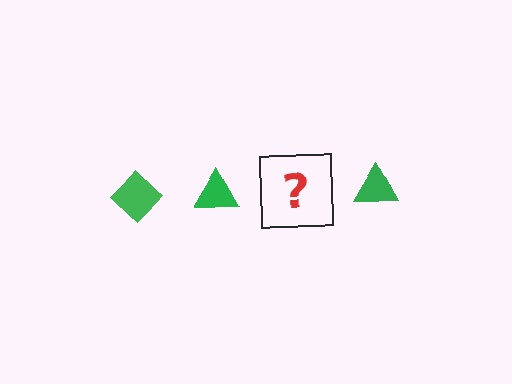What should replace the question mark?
The question mark should be replaced with a green diamond.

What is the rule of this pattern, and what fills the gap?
The rule is that the pattern cycles through diamond, triangle shapes in green. The gap should be filled with a green diamond.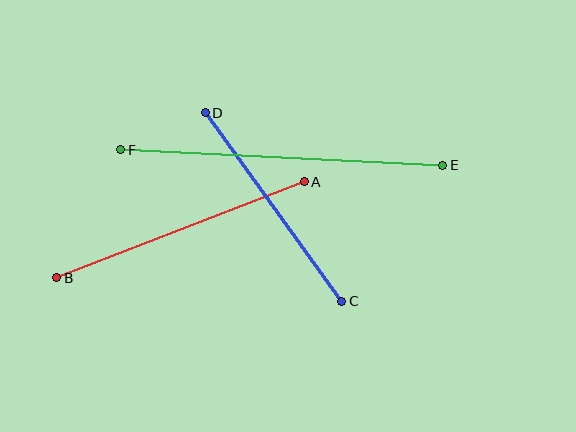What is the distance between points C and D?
The distance is approximately 233 pixels.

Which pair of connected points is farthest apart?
Points E and F are farthest apart.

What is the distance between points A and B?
The distance is approximately 265 pixels.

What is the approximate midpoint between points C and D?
The midpoint is at approximately (274, 207) pixels.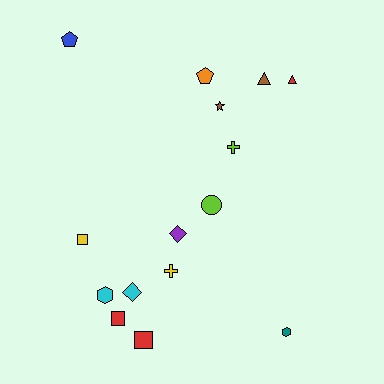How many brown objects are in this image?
There are 2 brown objects.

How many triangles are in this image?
There are 2 triangles.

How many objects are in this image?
There are 15 objects.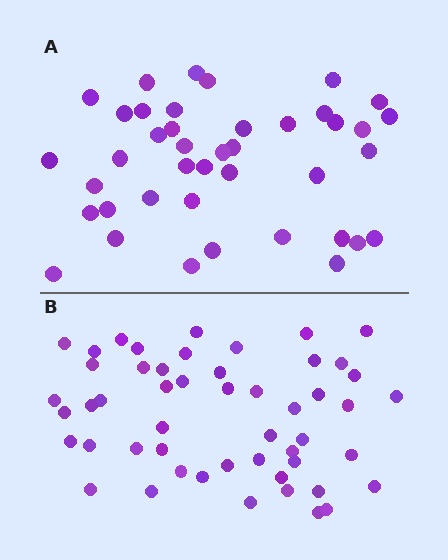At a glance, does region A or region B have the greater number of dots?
Region B (the bottom region) has more dots.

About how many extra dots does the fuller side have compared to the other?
Region B has roughly 10 or so more dots than region A.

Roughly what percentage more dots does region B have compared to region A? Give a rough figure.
About 25% more.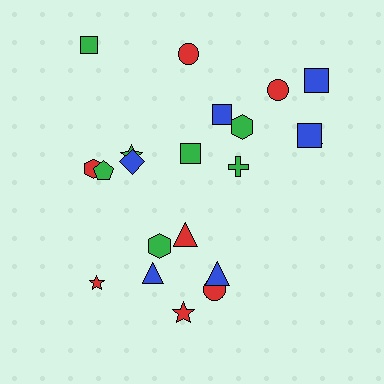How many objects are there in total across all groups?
There are 21 objects.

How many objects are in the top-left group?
There are 6 objects.